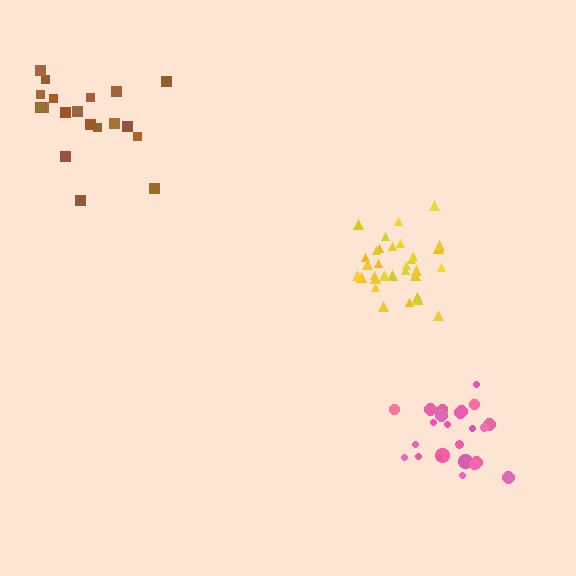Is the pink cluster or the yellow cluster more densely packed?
Yellow.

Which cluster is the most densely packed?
Yellow.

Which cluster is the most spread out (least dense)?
Brown.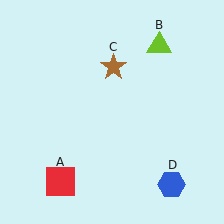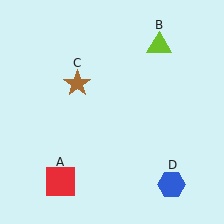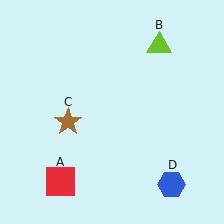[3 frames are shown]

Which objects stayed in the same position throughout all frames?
Red square (object A) and lime triangle (object B) and blue hexagon (object D) remained stationary.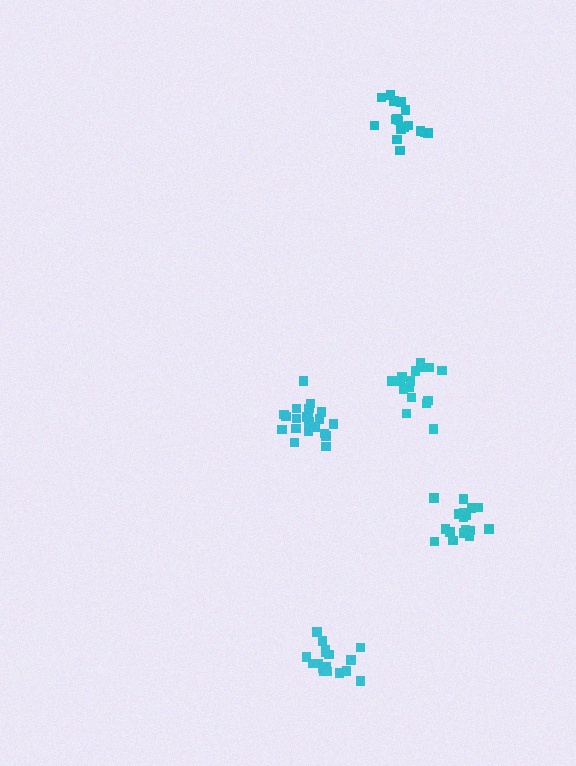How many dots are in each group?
Group 1: 17 dots, Group 2: 17 dots, Group 3: 17 dots, Group 4: 21 dots, Group 5: 16 dots (88 total).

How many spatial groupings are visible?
There are 5 spatial groupings.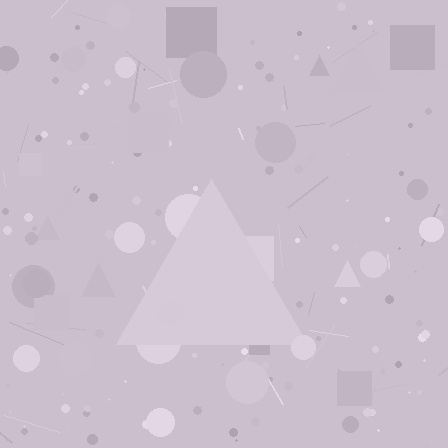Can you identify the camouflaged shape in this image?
The camouflaged shape is a triangle.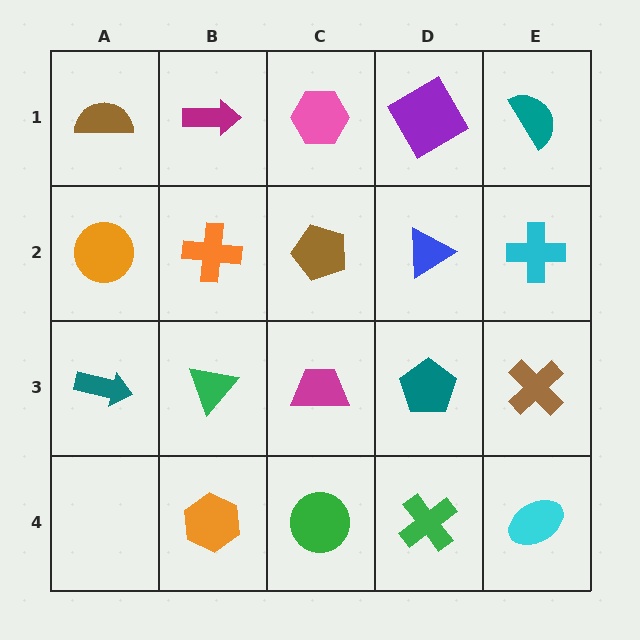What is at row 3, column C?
A magenta trapezoid.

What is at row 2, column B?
An orange cross.